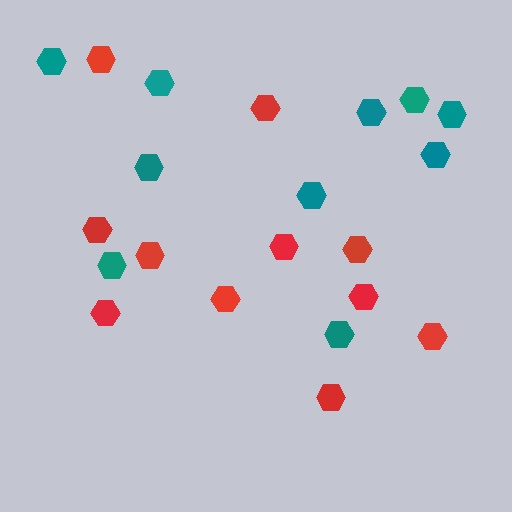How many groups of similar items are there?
There are 2 groups: one group of teal hexagons (10) and one group of red hexagons (11).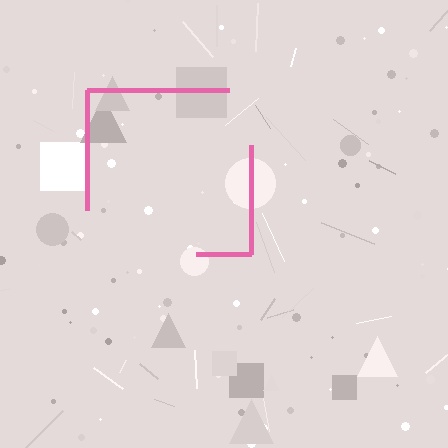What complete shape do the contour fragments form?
The contour fragments form a square.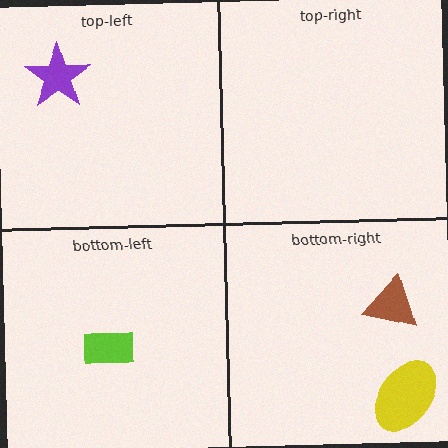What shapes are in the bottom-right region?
The yellow ellipse, the brown triangle.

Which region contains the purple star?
The top-left region.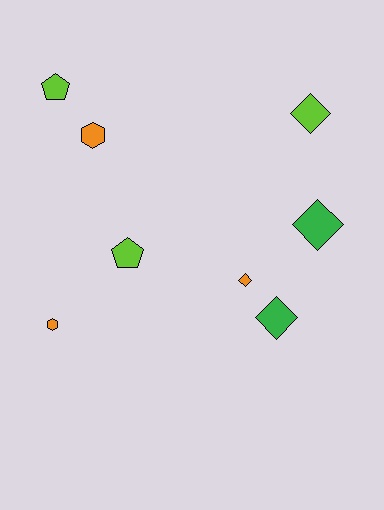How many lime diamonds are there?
There is 1 lime diamond.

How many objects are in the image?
There are 8 objects.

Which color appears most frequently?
Lime, with 3 objects.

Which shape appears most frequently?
Diamond, with 4 objects.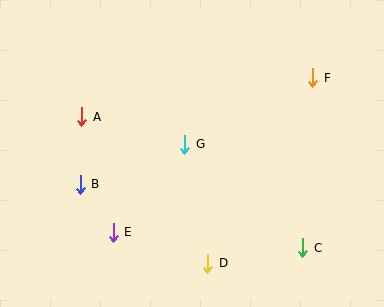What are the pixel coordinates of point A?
Point A is at (82, 117).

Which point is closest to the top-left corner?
Point A is closest to the top-left corner.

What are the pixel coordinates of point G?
Point G is at (185, 144).